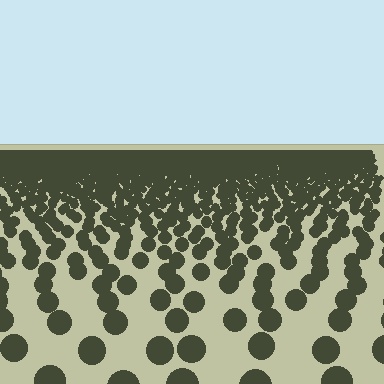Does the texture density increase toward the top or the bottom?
Density increases toward the top.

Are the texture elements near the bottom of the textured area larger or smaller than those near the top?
Larger. Near the bottom, elements are closer to the viewer and appear at a bigger on-screen size.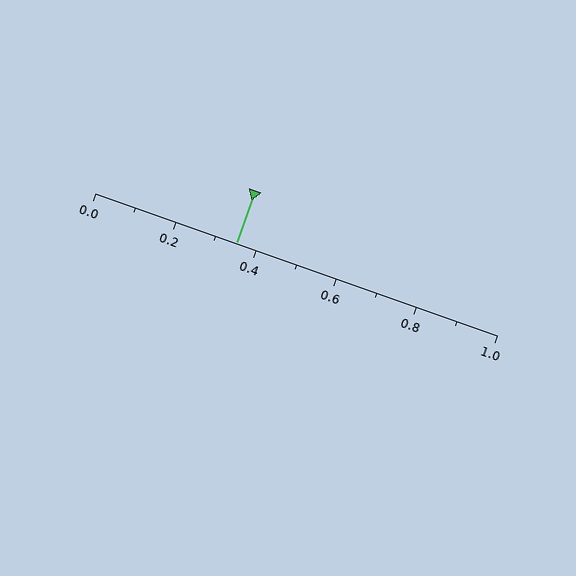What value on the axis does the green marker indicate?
The marker indicates approximately 0.35.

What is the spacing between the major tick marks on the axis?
The major ticks are spaced 0.2 apart.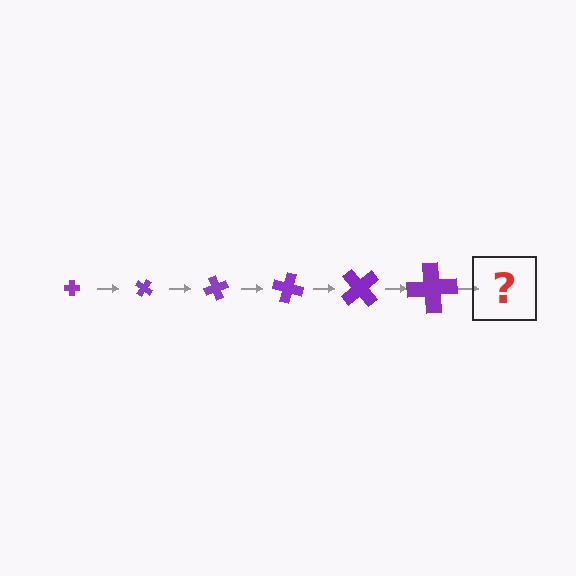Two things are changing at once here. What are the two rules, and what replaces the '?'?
The two rules are that the cross grows larger each step and it rotates 35 degrees each step. The '?' should be a cross, larger than the previous one and rotated 210 degrees from the start.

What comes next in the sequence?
The next element should be a cross, larger than the previous one and rotated 210 degrees from the start.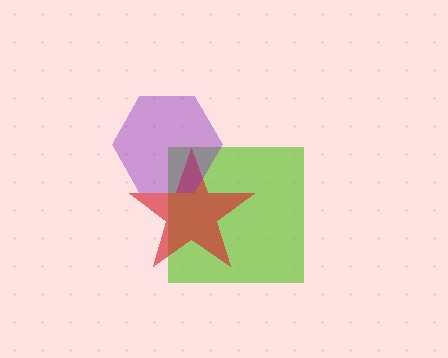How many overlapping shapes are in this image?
There are 3 overlapping shapes in the image.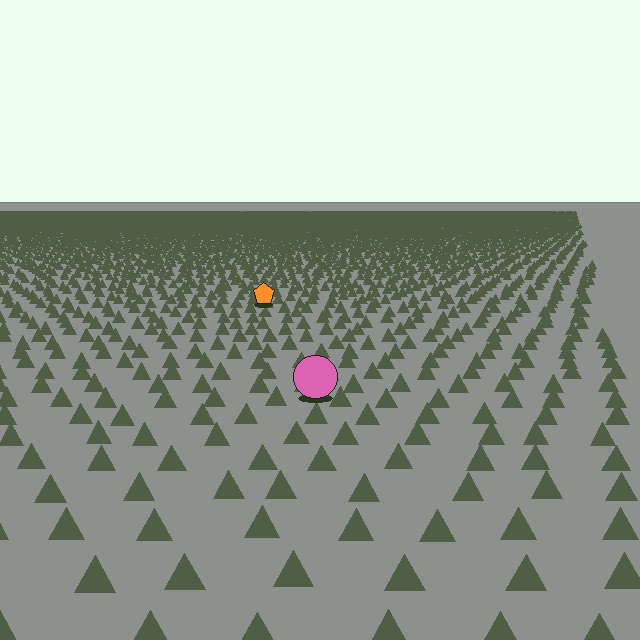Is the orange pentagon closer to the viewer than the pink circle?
No. The pink circle is closer — you can tell from the texture gradient: the ground texture is coarser near it.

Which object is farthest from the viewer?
The orange pentagon is farthest from the viewer. It appears smaller and the ground texture around it is denser.